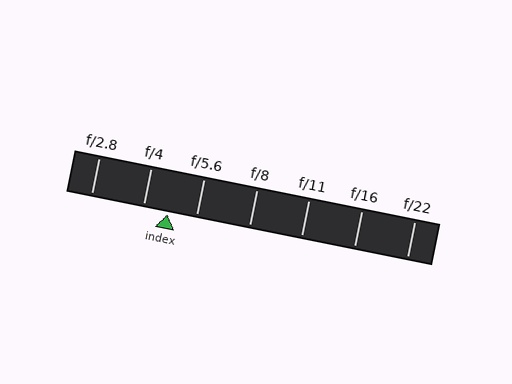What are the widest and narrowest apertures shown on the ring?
The widest aperture shown is f/2.8 and the narrowest is f/22.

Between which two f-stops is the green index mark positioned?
The index mark is between f/4 and f/5.6.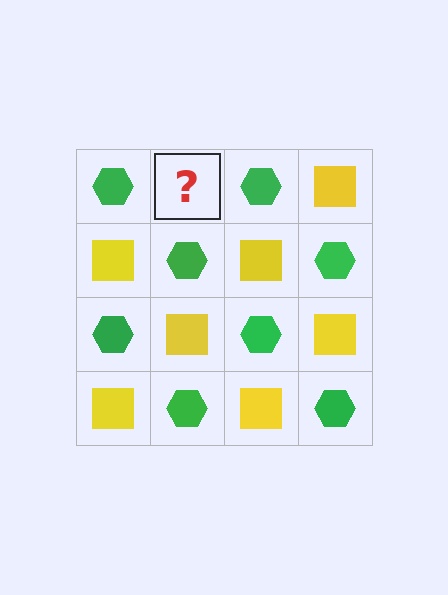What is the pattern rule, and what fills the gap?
The rule is that it alternates green hexagon and yellow square in a checkerboard pattern. The gap should be filled with a yellow square.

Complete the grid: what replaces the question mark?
The question mark should be replaced with a yellow square.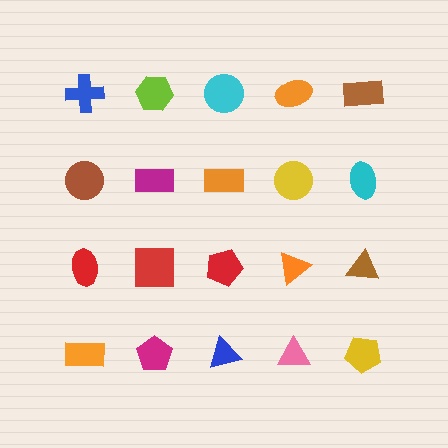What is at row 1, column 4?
An orange ellipse.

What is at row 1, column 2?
A lime hexagon.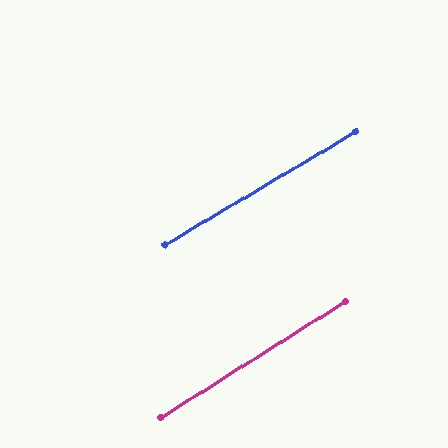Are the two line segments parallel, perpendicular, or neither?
Parallel — their directions differ by only 1.7°.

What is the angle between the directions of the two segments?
Approximately 2 degrees.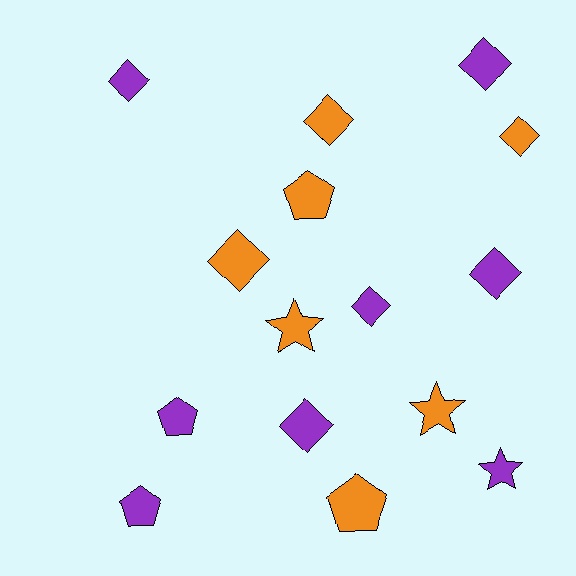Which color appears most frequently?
Purple, with 8 objects.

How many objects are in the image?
There are 15 objects.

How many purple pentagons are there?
There are 2 purple pentagons.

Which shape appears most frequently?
Diamond, with 8 objects.